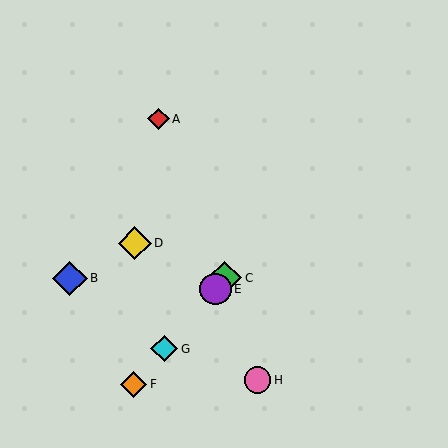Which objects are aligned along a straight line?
Objects C, E, F, G are aligned along a straight line.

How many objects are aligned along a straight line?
4 objects (C, E, F, G) are aligned along a straight line.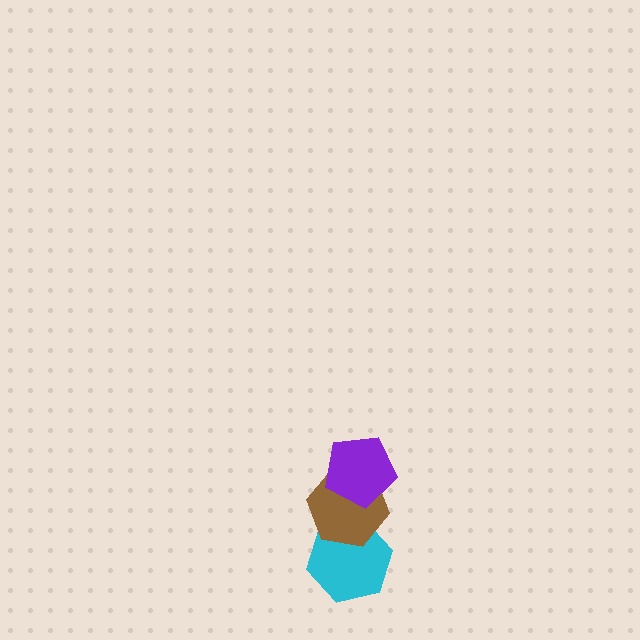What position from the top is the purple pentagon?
The purple pentagon is 1st from the top.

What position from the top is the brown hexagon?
The brown hexagon is 2nd from the top.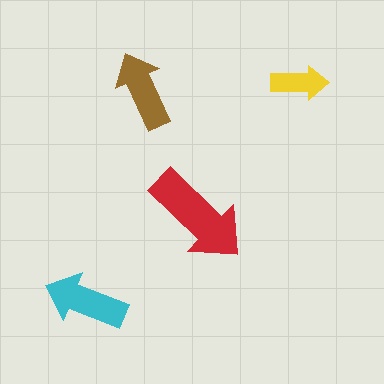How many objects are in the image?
There are 4 objects in the image.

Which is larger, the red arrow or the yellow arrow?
The red one.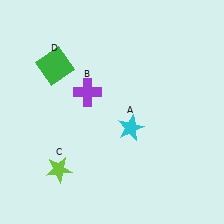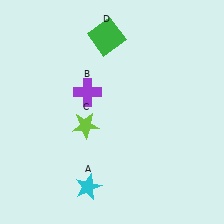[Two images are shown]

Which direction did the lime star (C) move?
The lime star (C) moved up.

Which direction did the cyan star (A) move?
The cyan star (A) moved down.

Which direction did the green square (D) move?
The green square (D) moved right.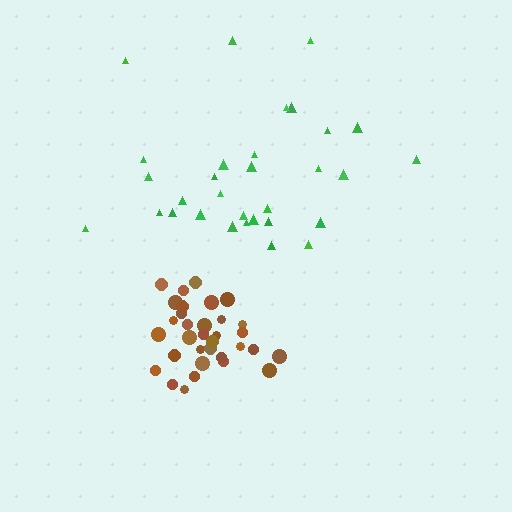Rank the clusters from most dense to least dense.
brown, green.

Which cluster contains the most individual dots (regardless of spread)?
Brown (35).